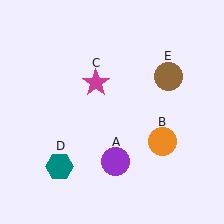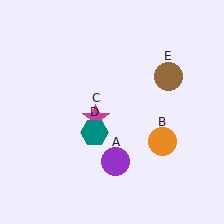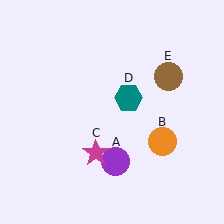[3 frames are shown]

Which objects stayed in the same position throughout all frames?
Purple circle (object A) and orange circle (object B) and brown circle (object E) remained stationary.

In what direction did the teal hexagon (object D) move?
The teal hexagon (object D) moved up and to the right.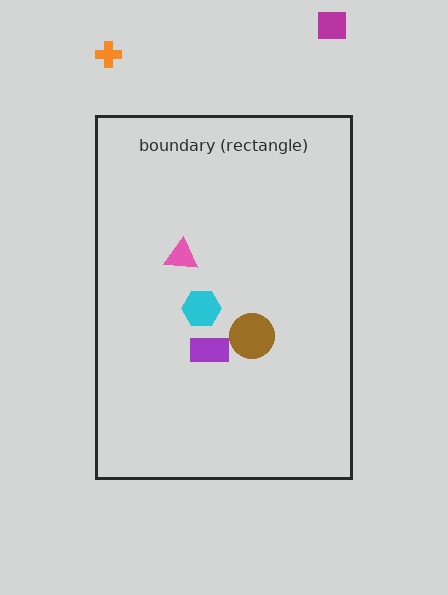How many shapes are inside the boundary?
4 inside, 2 outside.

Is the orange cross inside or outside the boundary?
Outside.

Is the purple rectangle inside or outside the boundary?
Inside.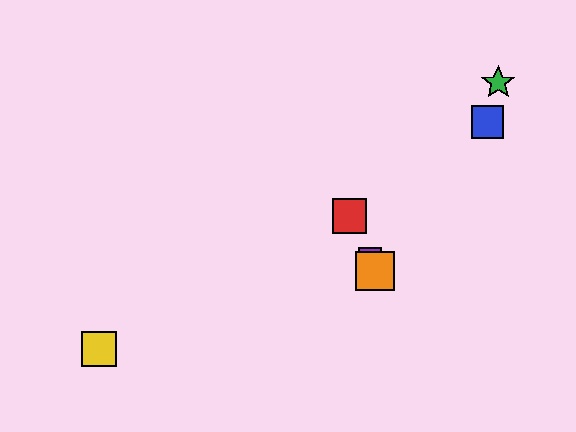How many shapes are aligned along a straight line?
3 shapes (the red square, the purple square, the orange square) are aligned along a straight line.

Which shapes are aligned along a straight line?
The red square, the purple square, the orange square are aligned along a straight line.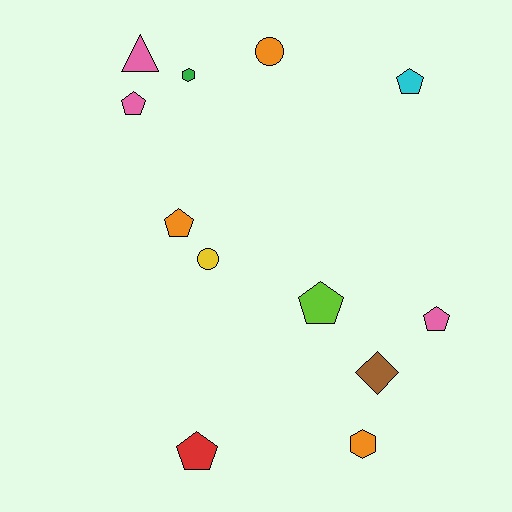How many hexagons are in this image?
There are 2 hexagons.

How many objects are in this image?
There are 12 objects.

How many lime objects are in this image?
There is 1 lime object.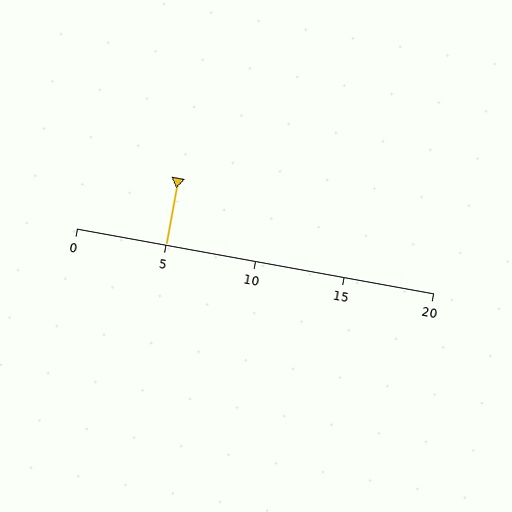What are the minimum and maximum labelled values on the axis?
The axis runs from 0 to 20.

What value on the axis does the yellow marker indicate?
The marker indicates approximately 5.